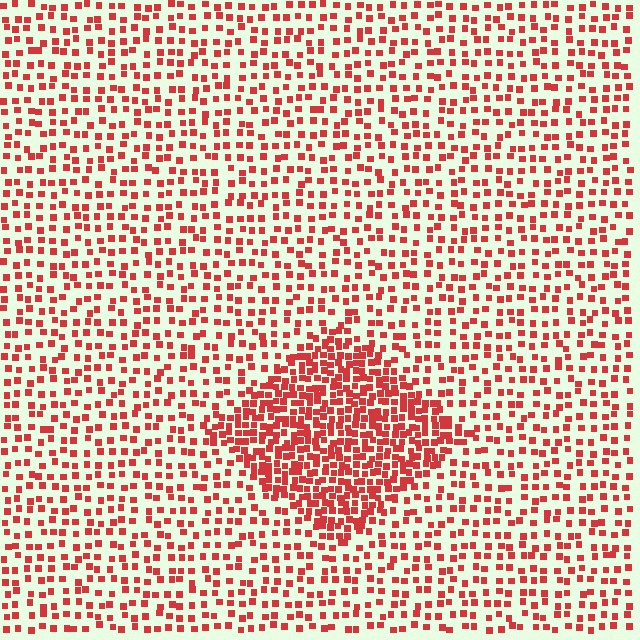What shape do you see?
I see a diamond.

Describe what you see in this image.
The image contains small red elements arranged at two different densities. A diamond-shaped region is visible where the elements are more densely packed than the surrounding area.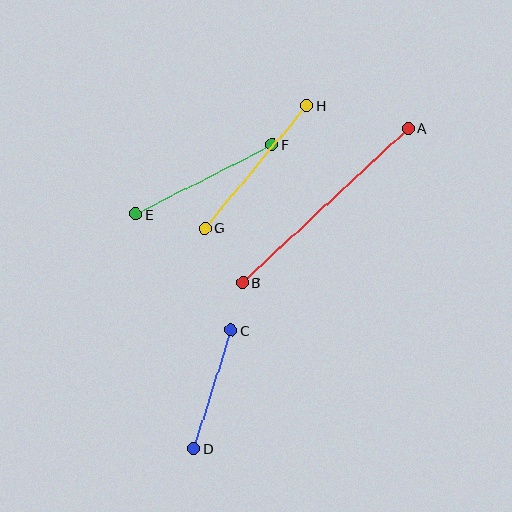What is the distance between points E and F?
The distance is approximately 154 pixels.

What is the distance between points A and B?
The distance is approximately 226 pixels.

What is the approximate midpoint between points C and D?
The midpoint is at approximately (213, 389) pixels.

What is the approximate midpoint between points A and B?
The midpoint is at approximately (325, 205) pixels.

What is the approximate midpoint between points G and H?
The midpoint is at approximately (256, 167) pixels.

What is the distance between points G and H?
The distance is approximately 160 pixels.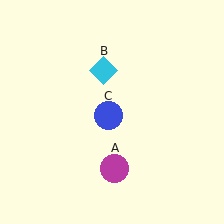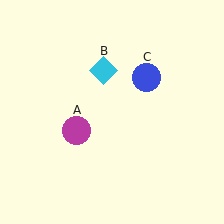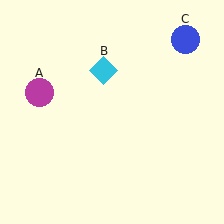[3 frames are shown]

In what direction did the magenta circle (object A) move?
The magenta circle (object A) moved up and to the left.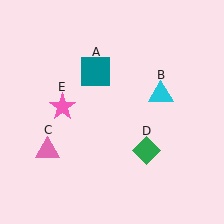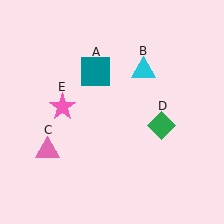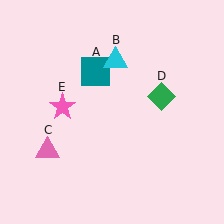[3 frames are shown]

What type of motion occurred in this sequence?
The cyan triangle (object B), green diamond (object D) rotated counterclockwise around the center of the scene.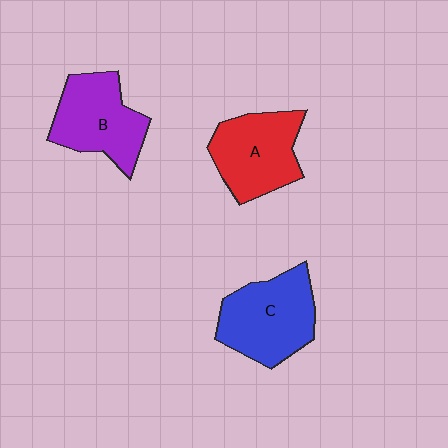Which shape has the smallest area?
Shape B (purple).